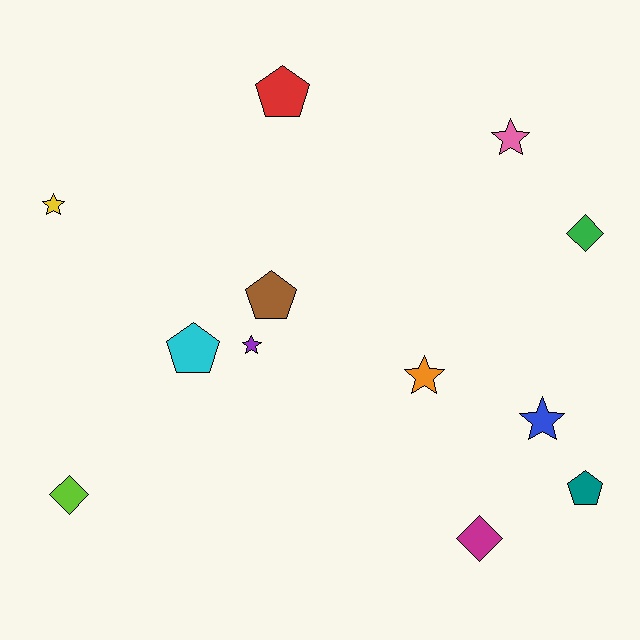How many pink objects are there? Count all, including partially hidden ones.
There is 1 pink object.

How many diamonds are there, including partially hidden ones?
There are 3 diamonds.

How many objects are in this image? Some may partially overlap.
There are 12 objects.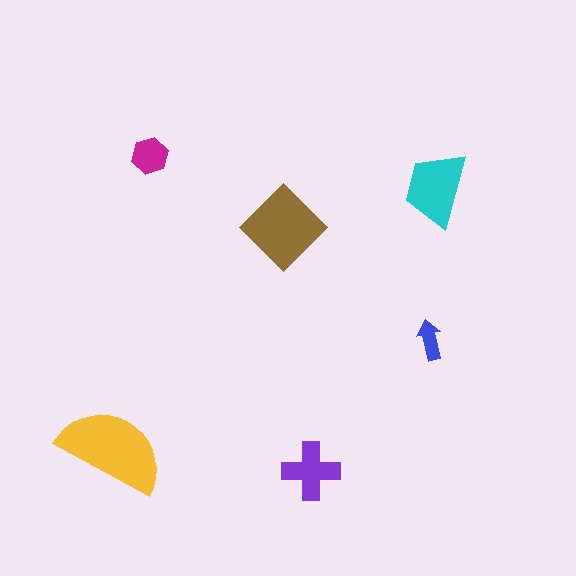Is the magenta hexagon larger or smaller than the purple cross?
Smaller.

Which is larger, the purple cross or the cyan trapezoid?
The cyan trapezoid.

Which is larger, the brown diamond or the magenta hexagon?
The brown diamond.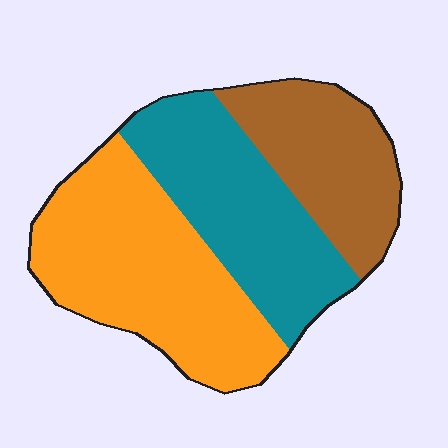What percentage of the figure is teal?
Teal covers about 35% of the figure.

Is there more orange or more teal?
Orange.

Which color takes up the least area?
Brown, at roughly 25%.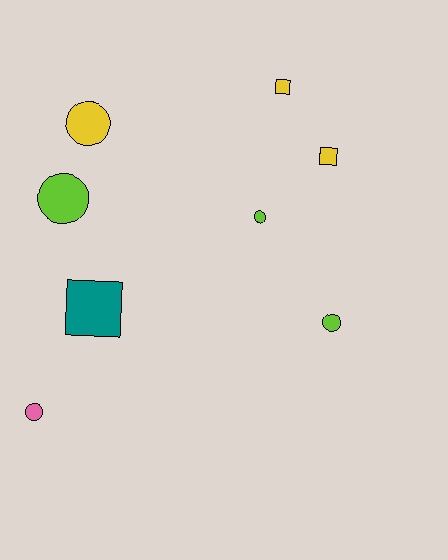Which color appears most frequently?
Yellow, with 3 objects.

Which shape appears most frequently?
Circle, with 5 objects.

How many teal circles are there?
There are no teal circles.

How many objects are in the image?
There are 8 objects.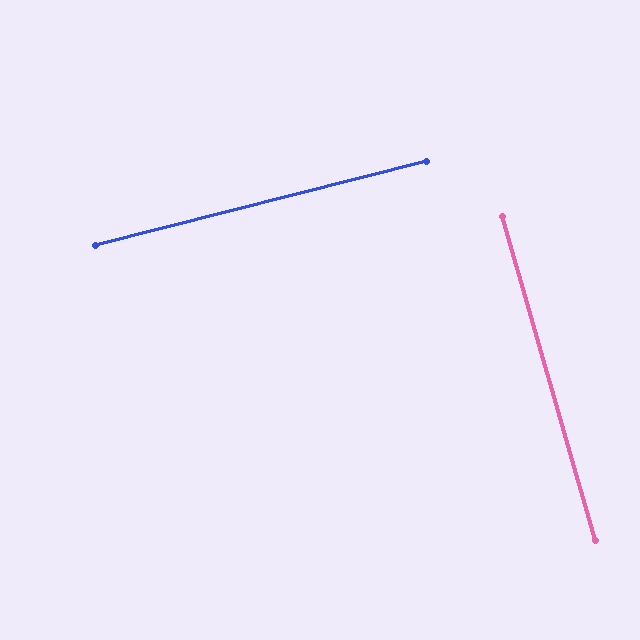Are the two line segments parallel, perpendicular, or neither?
Perpendicular — they meet at approximately 88°.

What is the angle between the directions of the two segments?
Approximately 88 degrees.